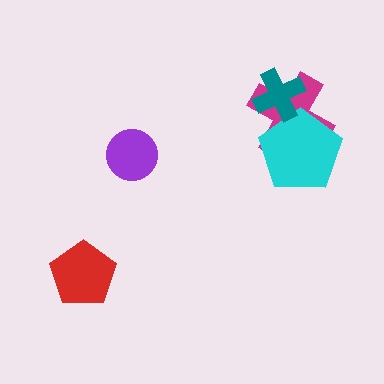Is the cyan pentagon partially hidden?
Yes, it is partially covered by another shape.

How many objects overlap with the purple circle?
0 objects overlap with the purple circle.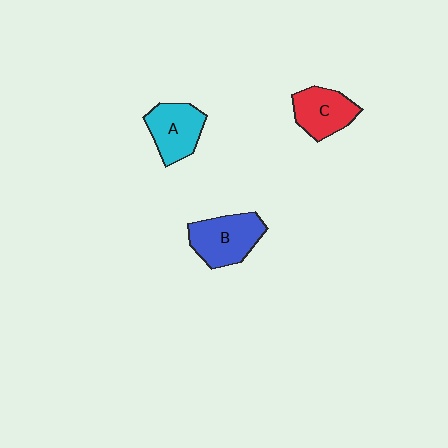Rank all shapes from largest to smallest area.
From largest to smallest: B (blue), A (cyan), C (red).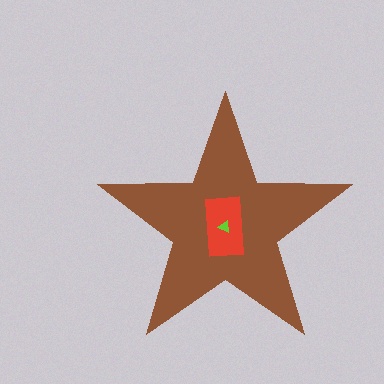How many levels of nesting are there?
3.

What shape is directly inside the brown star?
The red rectangle.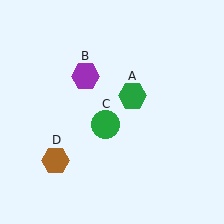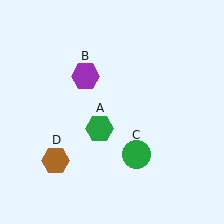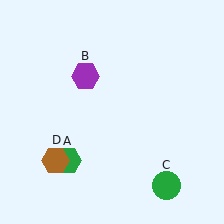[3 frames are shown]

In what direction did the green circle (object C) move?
The green circle (object C) moved down and to the right.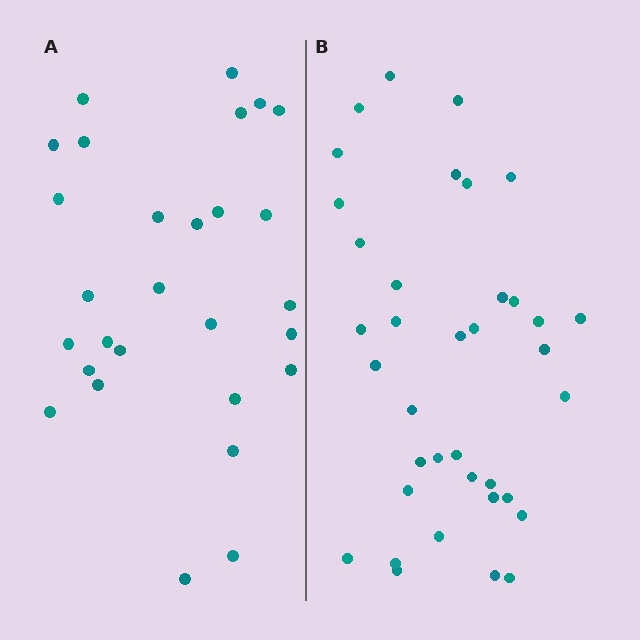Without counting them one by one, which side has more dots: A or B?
Region B (the right region) has more dots.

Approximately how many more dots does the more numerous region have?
Region B has roughly 8 or so more dots than region A.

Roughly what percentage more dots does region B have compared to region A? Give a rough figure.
About 30% more.